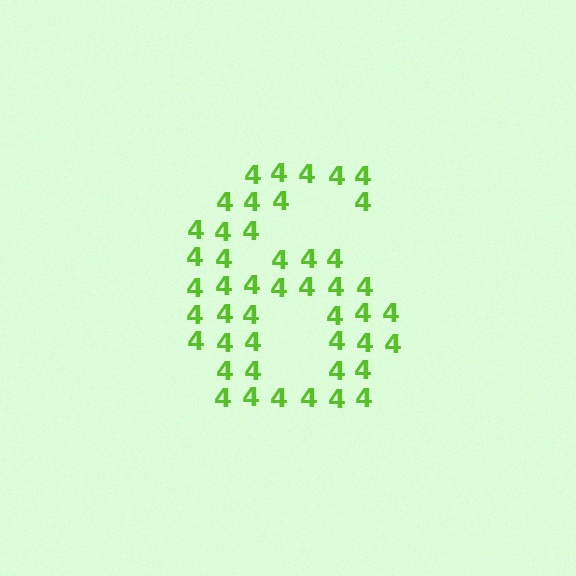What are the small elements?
The small elements are digit 4's.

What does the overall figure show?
The overall figure shows the digit 6.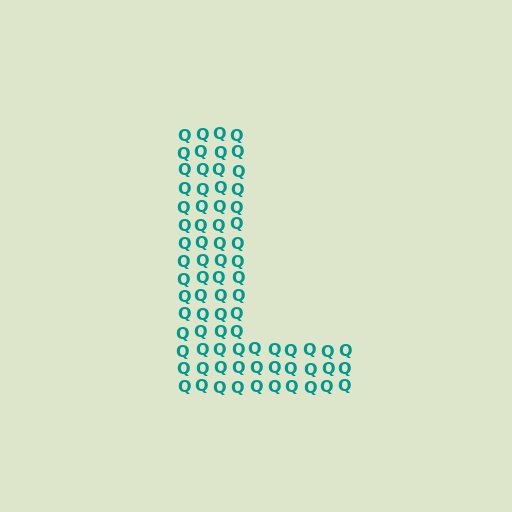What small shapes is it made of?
It is made of small letter Q's.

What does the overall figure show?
The overall figure shows the letter L.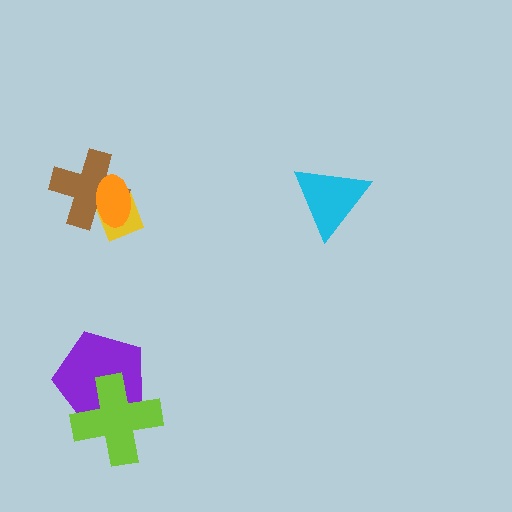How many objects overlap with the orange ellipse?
2 objects overlap with the orange ellipse.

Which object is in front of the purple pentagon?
The lime cross is in front of the purple pentagon.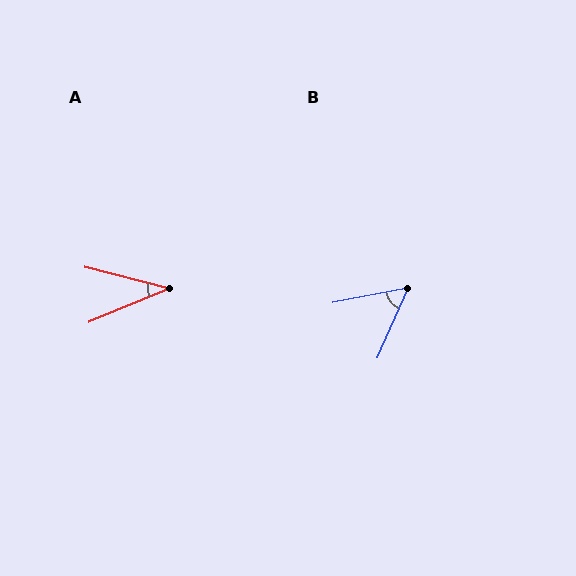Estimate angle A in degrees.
Approximately 37 degrees.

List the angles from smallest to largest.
A (37°), B (55°).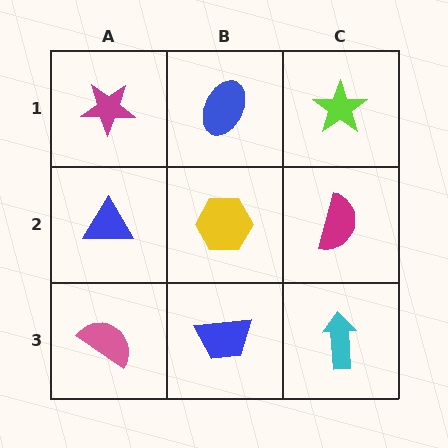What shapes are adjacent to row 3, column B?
A yellow hexagon (row 2, column B), a pink semicircle (row 3, column A), a cyan arrow (row 3, column C).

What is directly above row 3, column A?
A blue triangle.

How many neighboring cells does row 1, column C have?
2.